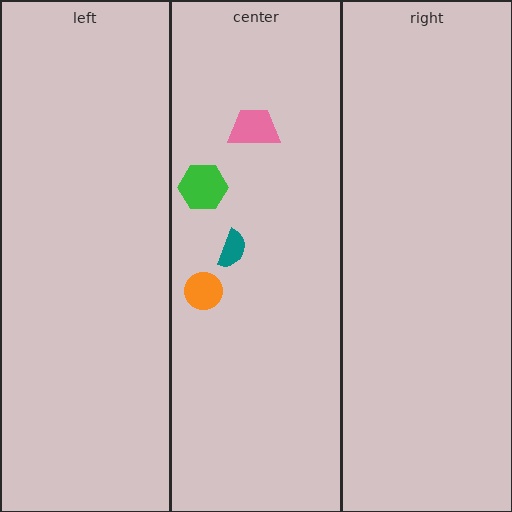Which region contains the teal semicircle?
The center region.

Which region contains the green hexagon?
The center region.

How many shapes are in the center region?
4.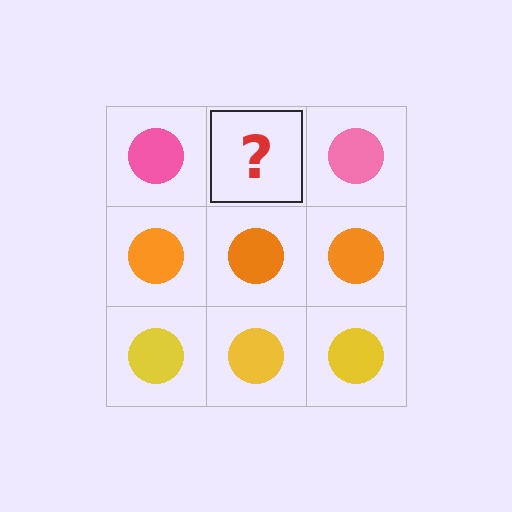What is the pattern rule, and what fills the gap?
The rule is that each row has a consistent color. The gap should be filled with a pink circle.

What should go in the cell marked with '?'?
The missing cell should contain a pink circle.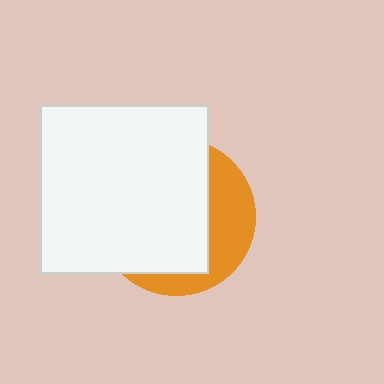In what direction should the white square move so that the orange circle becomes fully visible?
The white square should move left. That is the shortest direction to clear the overlap and leave the orange circle fully visible.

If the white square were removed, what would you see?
You would see the complete orange circle.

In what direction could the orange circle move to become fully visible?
The orange circle could move right. That would shift it out from behind the white square entirely.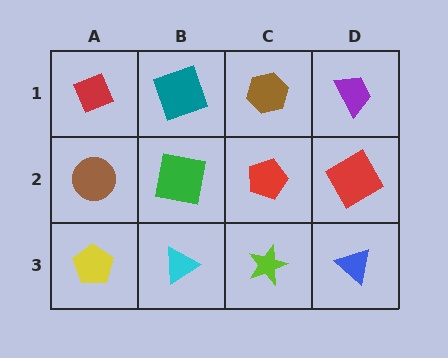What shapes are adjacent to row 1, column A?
A brown circle (row 2, column A), a teal square (row 1, column B).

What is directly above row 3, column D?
A red diamond.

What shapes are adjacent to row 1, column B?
A green square (row 2, column B), a red diamond (row 1, column A), a brown hexagon (row 1, column C).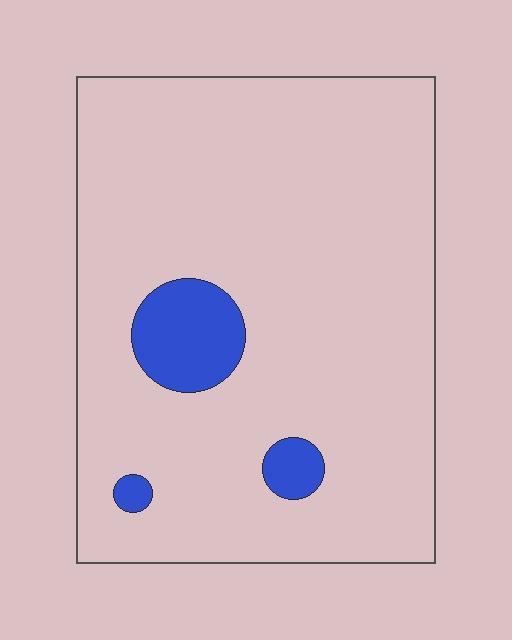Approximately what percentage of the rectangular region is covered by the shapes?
Approximately 10%.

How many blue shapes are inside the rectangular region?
3.